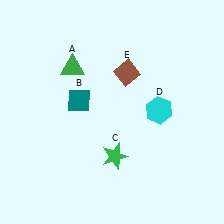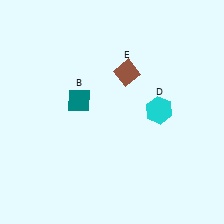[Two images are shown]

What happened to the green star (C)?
The green star (C) was removed in Image 2. It was in the bottom-right area of Image 1.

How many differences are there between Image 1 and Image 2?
There are 2 differences between the two images.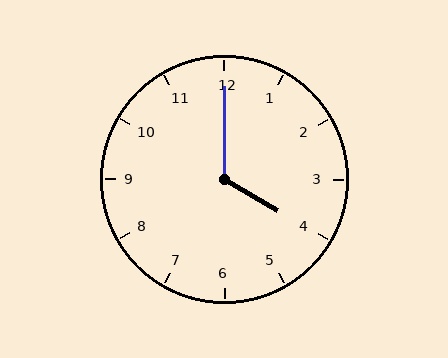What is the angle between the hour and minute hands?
Approximately 120 degrees.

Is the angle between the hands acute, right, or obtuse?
It is obtuse.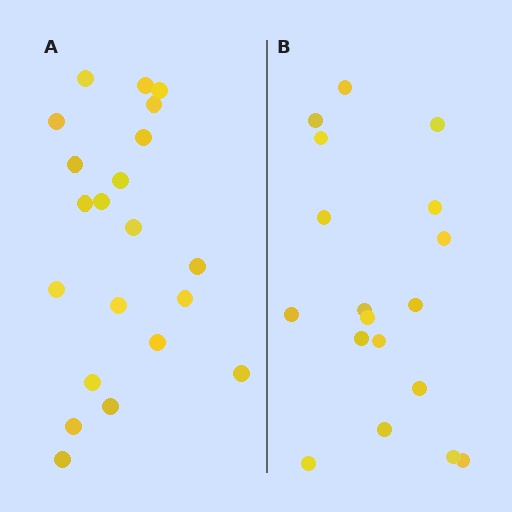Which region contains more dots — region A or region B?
Region A (the left region) has more dots.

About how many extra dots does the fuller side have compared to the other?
Region A has just a few more — roughly 2 or 3 more dots than region B.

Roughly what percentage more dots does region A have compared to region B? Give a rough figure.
About 15% more.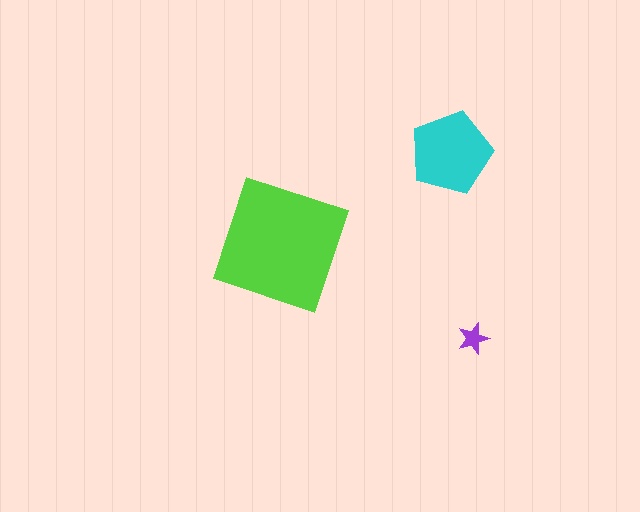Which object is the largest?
The lime square.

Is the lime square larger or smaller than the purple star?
Larger.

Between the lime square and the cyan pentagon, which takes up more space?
The lime square.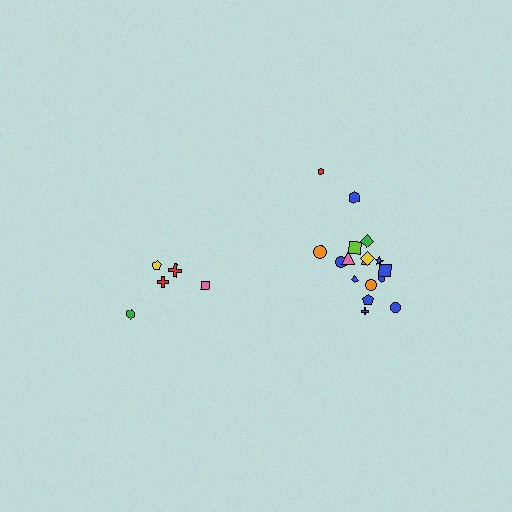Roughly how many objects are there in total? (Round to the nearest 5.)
Roughly 25 objects in total.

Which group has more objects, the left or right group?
The right group.